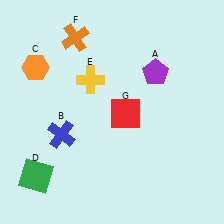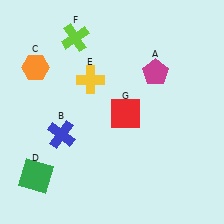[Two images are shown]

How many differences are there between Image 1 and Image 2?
There are 2 differences between the two images.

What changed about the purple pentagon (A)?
In Image 1, A is purple. In Image 2, it changed to magenta.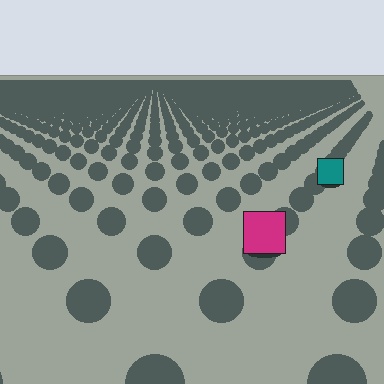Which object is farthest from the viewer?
The teal square is farthest from the viewer. It appears smaller and the ground texture around it is denser.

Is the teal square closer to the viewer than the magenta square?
No. The magenta square is closer — you can tell from the texture gradient: the ground texture is coarser near it.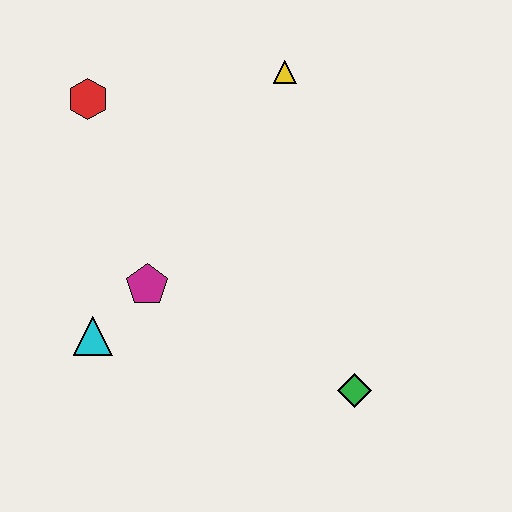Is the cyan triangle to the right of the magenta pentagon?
No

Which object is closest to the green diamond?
The magenta pentagon is closest to the green diamond.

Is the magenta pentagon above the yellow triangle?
No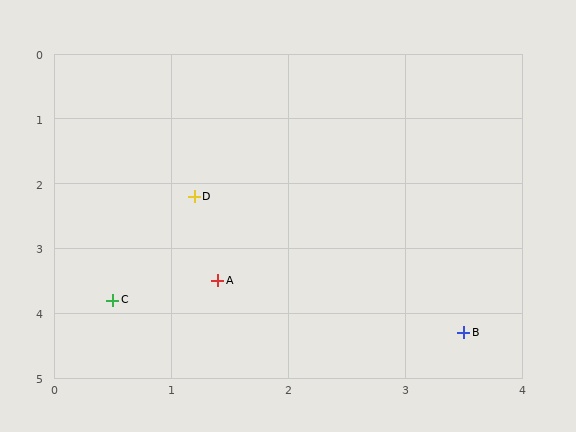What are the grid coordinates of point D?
Point D is at approximately (1.2, 2.2).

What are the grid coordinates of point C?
Point C is at approximately (0.5, 3.8).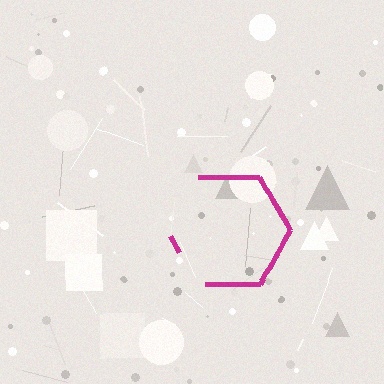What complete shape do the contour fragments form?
The contour fragments form a hexagon.